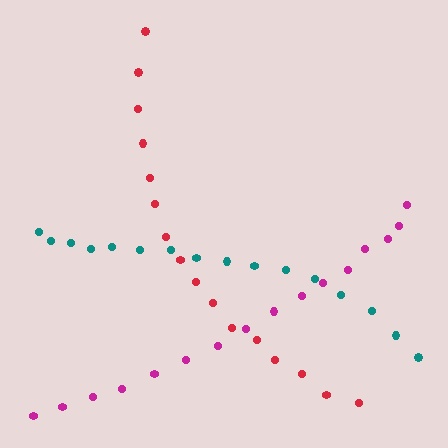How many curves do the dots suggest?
There are 3 distinct paths.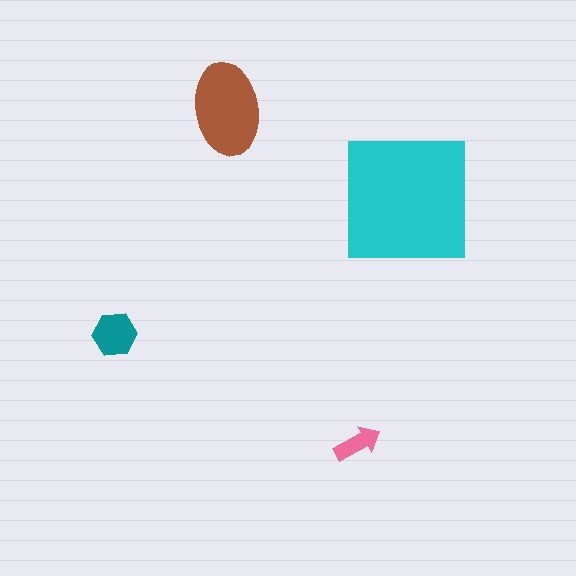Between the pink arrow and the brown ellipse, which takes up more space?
The brown ellipse.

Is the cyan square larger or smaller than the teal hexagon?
Larger.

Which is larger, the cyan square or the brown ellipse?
The cyan square.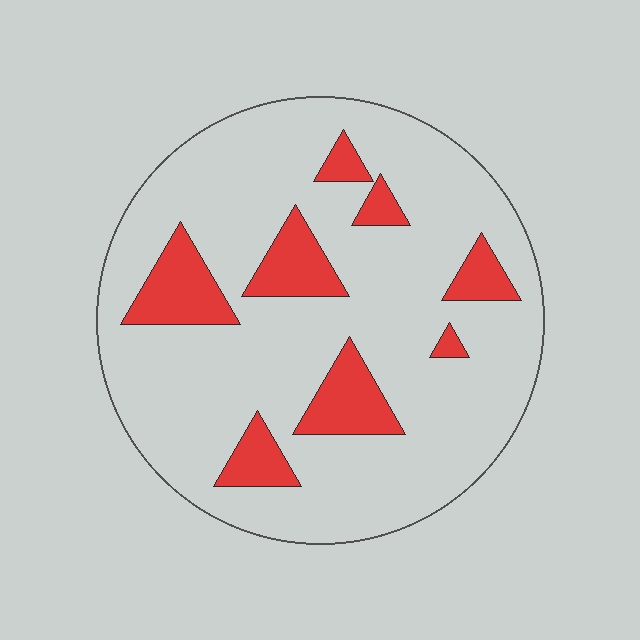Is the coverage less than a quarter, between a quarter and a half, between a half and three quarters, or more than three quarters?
Less than a quarter.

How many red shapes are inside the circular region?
8.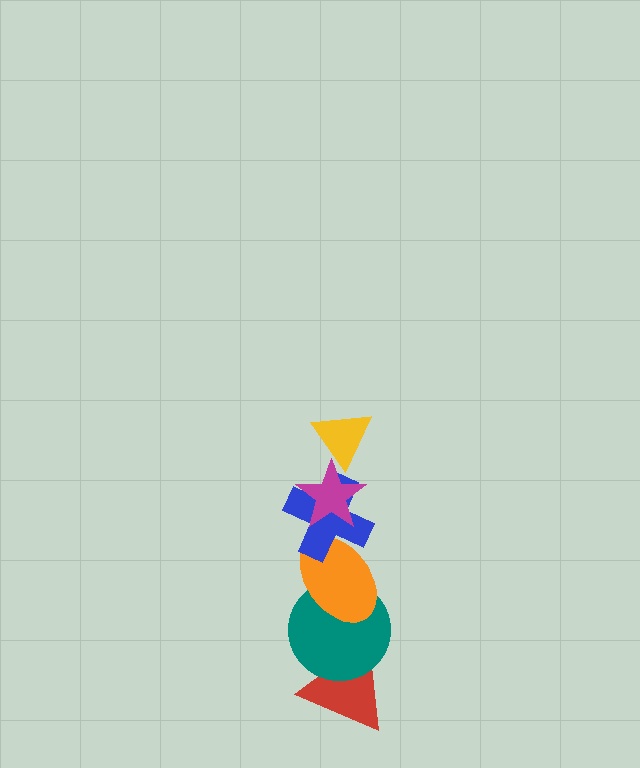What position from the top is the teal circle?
The teal circle is 5th from the top.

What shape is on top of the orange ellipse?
The blue cross is on top of the orange ellipse.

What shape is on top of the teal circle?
The orange ellipse is on top of the teal circle.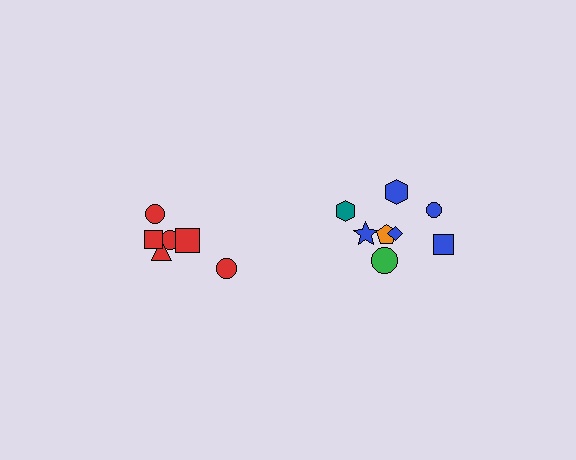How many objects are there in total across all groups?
There are 14 objects.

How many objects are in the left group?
There are 6 objects.